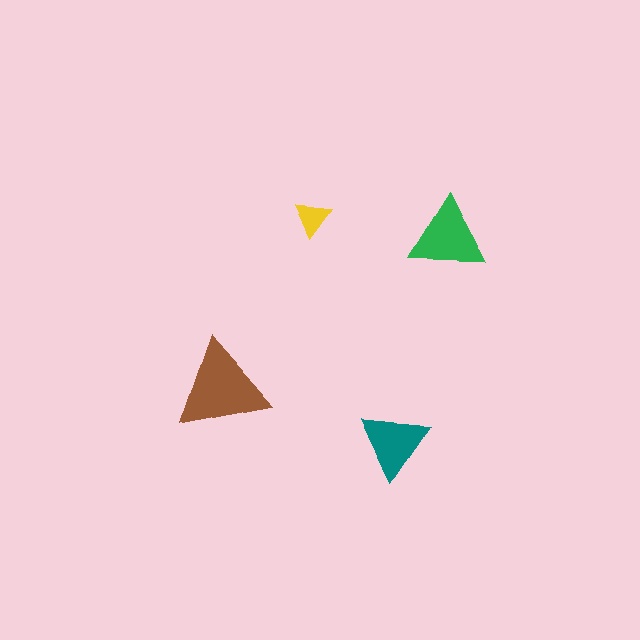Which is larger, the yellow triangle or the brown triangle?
The brown one.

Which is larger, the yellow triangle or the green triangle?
The green one.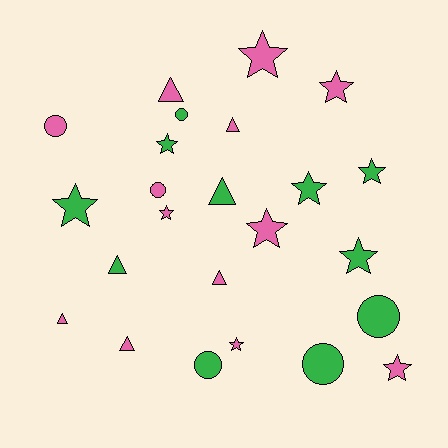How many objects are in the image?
There are 24 objects.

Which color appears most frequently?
Pink, with 13 objects.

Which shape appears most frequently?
Star, with 11 objects.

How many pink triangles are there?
There are 5 pink triangles.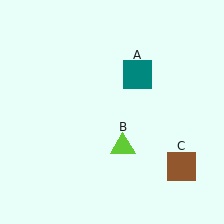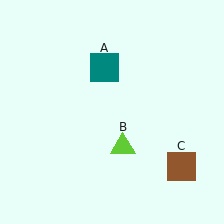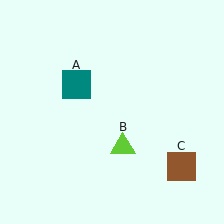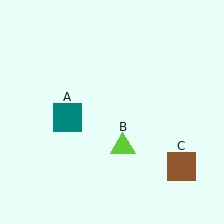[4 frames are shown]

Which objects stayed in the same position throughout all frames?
Lime triangle (object B) and brown square (object C) remained stationary.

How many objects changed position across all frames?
1 object changed position: teal square (object A).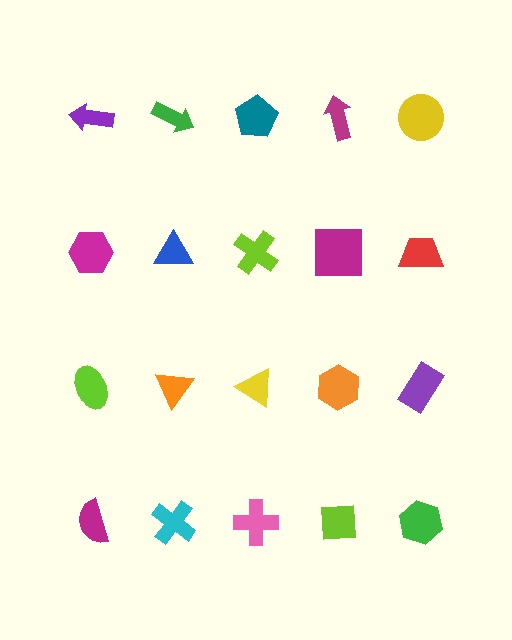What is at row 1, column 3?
A teal pentagon.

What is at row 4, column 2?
A cyan cross.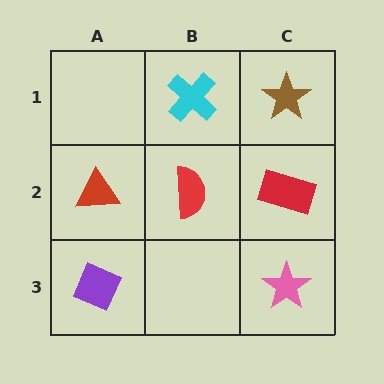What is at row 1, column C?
A brown star.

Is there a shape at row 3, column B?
No, that cell is empty.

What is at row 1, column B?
A cyan cross.